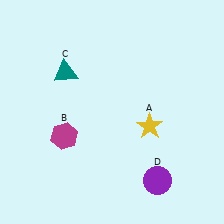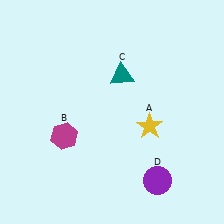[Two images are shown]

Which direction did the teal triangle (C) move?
The teal triangle (C) moved right.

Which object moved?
The teal triangle (C) moved right.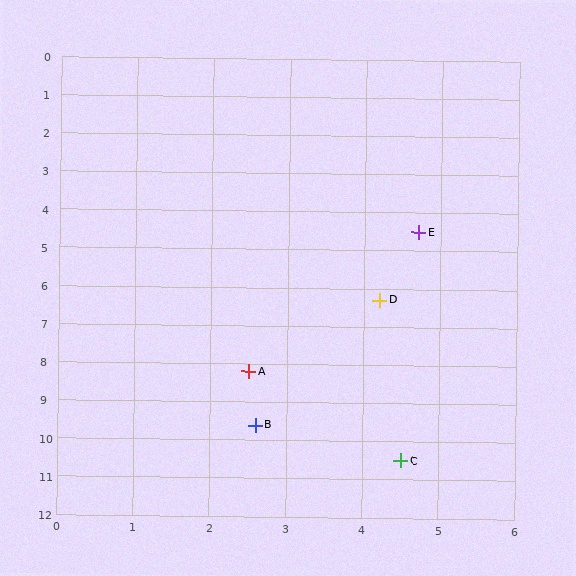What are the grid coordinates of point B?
Point B is at approximately (2.6, 9.6).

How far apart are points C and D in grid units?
Points C and D are about 4.2 grid units apart.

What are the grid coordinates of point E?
Point E is at approximately (4.7, 4.5).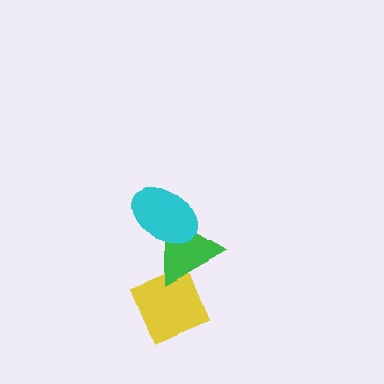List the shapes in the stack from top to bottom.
From top to bottom: the cyan ellipse, the green triangle, the yellow diamond.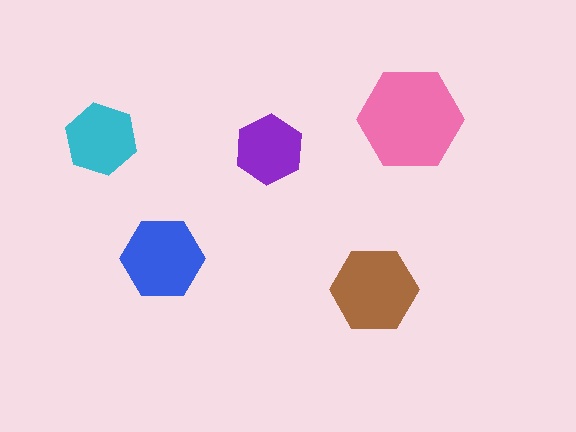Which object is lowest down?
The brown hexagon is bottommost.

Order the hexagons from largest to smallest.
the pink one, the brown one, the blue one, the cyan one, the purple one.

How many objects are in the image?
There are 5 objects in the image.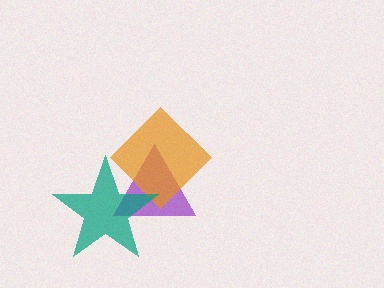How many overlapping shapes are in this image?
There are 3 overlapping shapes in the image.